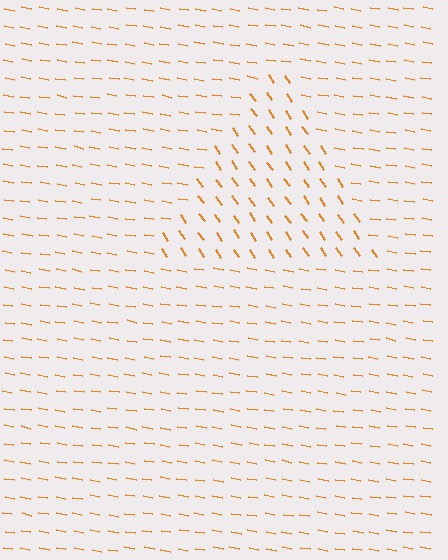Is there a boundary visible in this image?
Yes, there is a texture boundary formed by a change in line orientation.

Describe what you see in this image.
The image is filled with small orange line segments. A triangle region in the image has lines oriented differently from the surrounding lines, creating a visible texture boundary.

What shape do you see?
I see a triangle.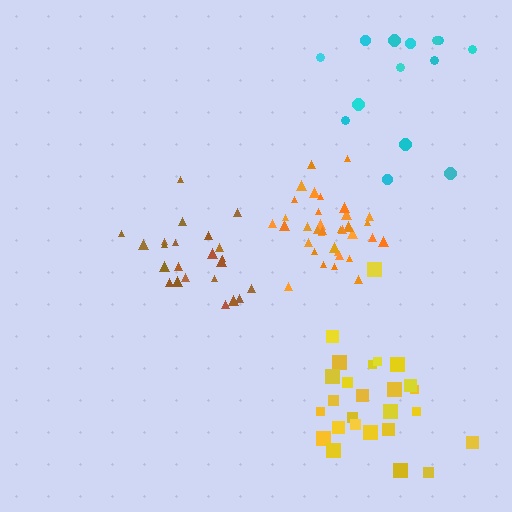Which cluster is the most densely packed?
Orange.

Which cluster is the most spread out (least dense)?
Cyan.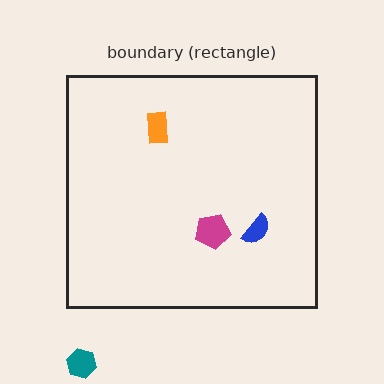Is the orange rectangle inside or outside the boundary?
Inside.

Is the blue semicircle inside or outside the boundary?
Inside.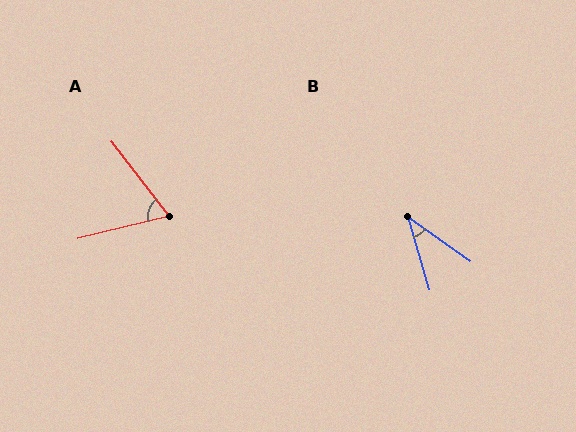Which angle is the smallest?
B, at approximately 38 degrees.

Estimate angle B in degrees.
Approximately 38 degrees.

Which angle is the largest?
A, at approximately 66 degrees.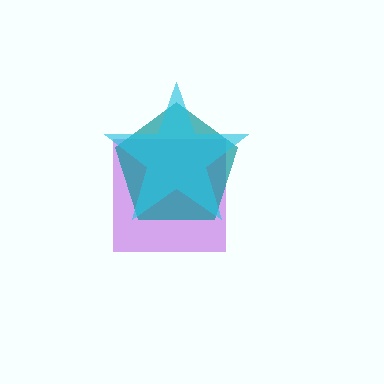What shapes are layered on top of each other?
The layered shapes are: a purple square, a teal pentagon, a cyan star.